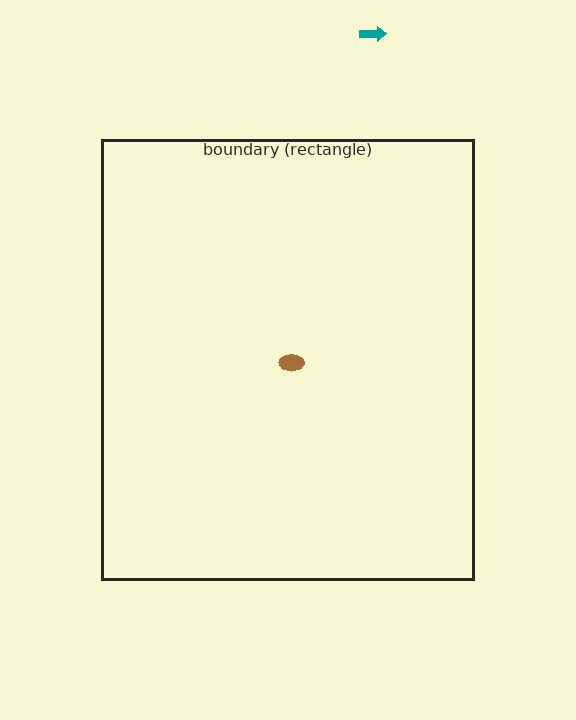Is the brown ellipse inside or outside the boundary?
Inside.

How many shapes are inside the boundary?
1 inside, 1 outside.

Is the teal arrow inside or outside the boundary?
Outside.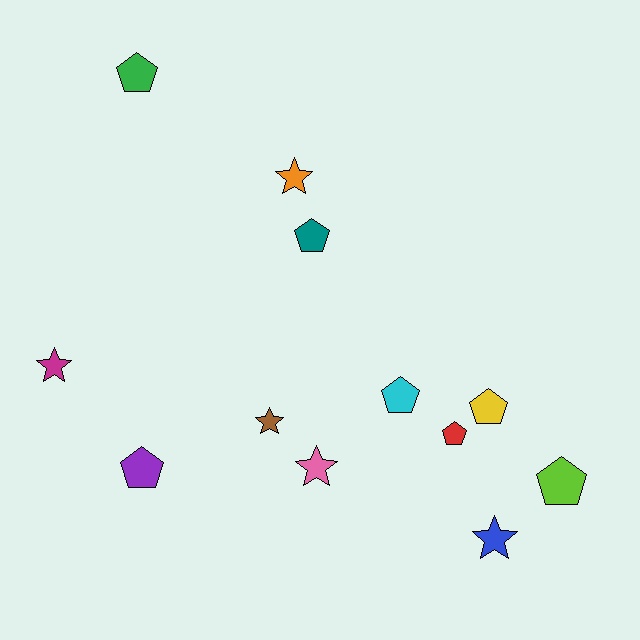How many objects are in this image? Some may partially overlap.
There are 12 objects.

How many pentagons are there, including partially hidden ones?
There are 7 pentagons.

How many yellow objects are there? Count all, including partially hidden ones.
There is 1 yellow object.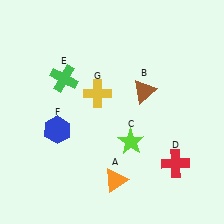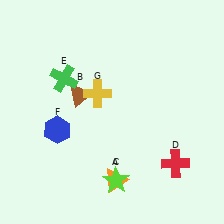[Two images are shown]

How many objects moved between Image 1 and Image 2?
2 objects moved between the two images.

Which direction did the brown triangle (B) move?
The brown triangle (B) moved left.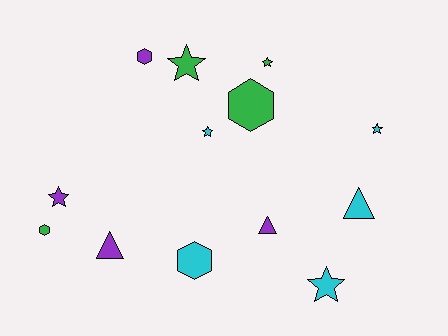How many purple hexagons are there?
There is 1 purple hexagon.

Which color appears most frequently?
Cyan, with 5 objects.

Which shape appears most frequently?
Star, with 6 objects.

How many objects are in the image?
There are 13 objects.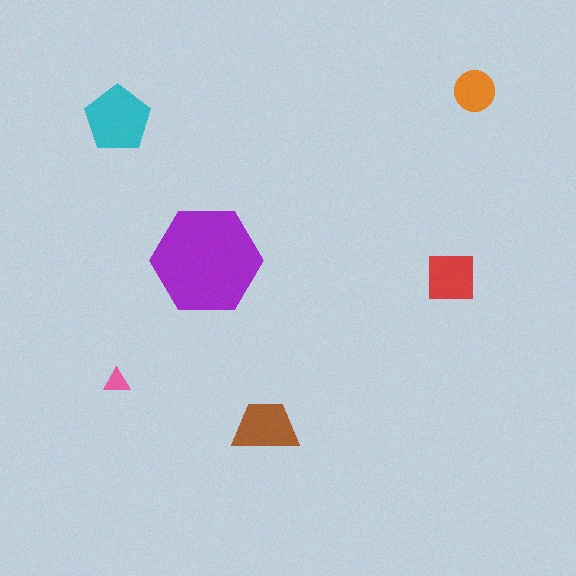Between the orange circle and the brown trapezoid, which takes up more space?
The brown trapezoid.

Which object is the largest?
The purple hexagon.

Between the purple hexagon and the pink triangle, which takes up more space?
The purple hexagon.